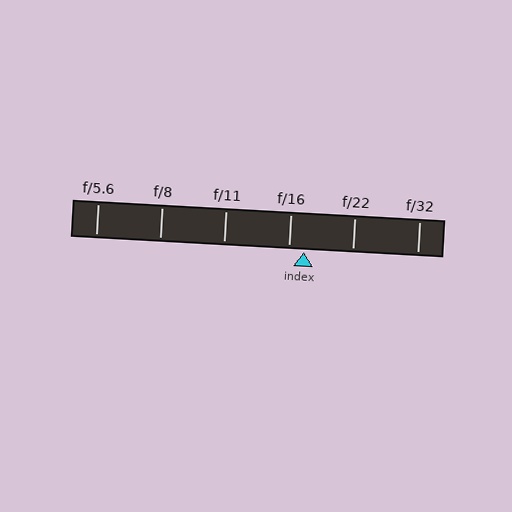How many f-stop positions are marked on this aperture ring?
There are 6 f-stop positions marked.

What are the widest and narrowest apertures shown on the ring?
The widest aperture shown is f/5.6 and the narrowest is f/32.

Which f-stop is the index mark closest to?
The index mark is closest to f/16.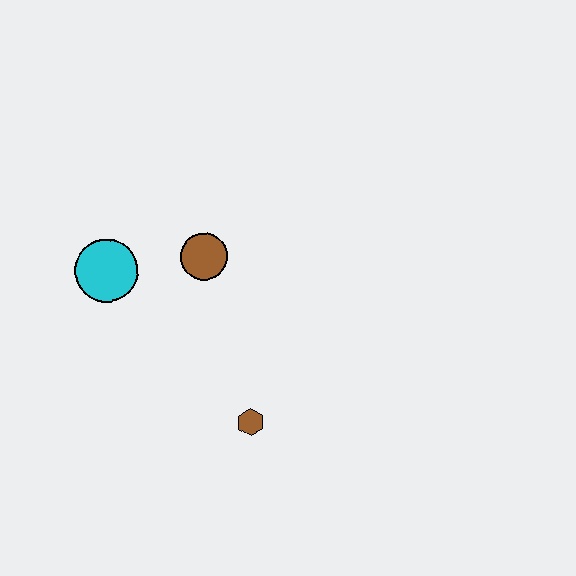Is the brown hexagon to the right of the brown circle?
Yes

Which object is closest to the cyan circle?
The brown circle is closest to the cyan circle.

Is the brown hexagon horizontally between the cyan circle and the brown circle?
No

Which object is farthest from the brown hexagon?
The cyan circle is farthest from the brown hexagon.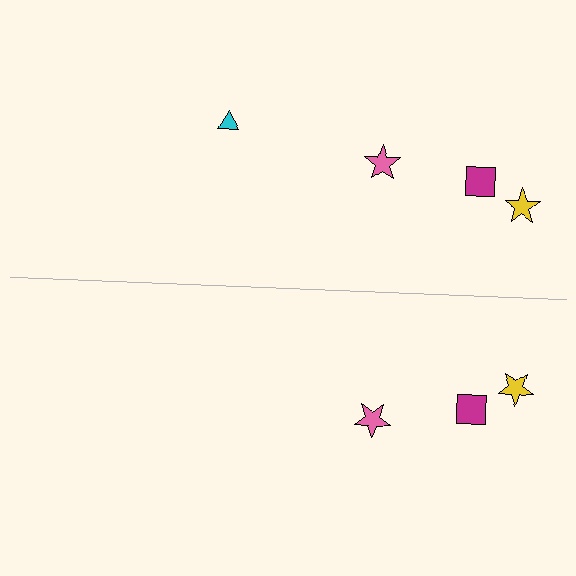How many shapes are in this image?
There are 7 shapes in this image.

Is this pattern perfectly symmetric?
No, the pattern is not perfectly symmetric. A cyan triangle is missing from the bottom side.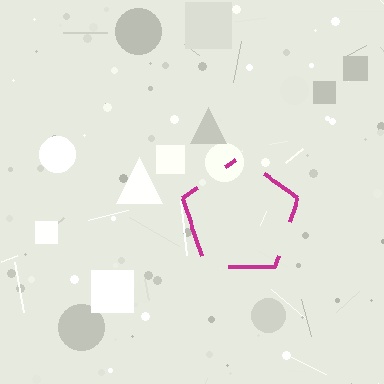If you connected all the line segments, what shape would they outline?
They would outline a pentagon.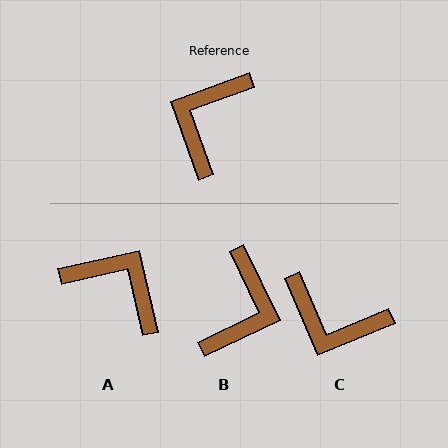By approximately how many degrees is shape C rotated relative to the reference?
Approximately 93 degrees counter-clockwise.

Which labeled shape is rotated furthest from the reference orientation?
B, about 174 degrees away.